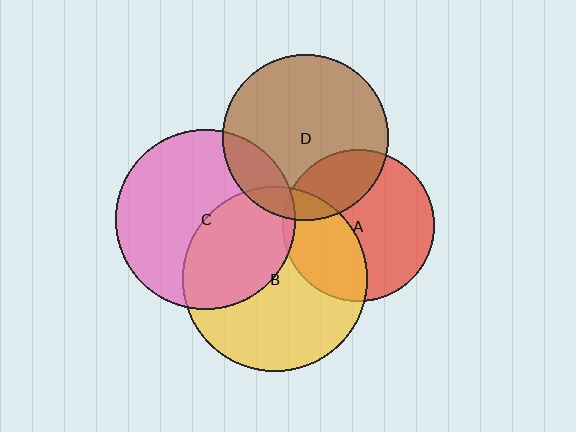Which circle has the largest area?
Circle B (yellow).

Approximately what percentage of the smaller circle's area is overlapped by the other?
Approximately 5%.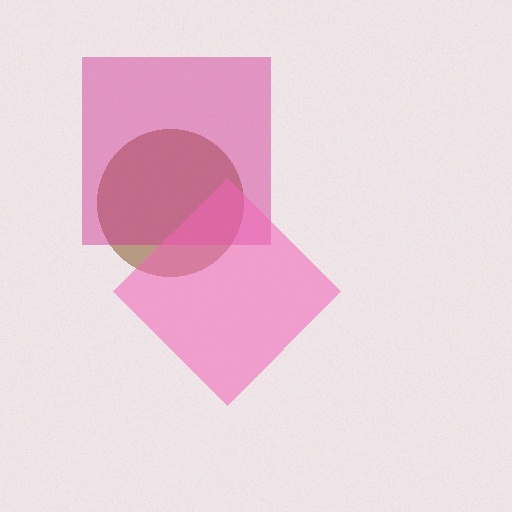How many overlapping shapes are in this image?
There are 3 overlapping shapes in the image.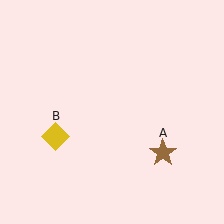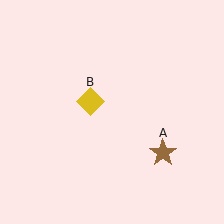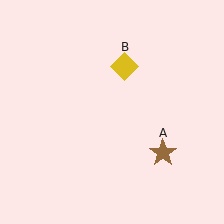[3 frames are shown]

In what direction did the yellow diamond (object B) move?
The yellow diamond (object B) moved up and to the right.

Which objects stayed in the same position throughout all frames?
Brown star (object A) remained stationary.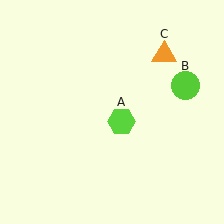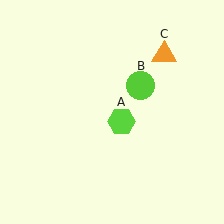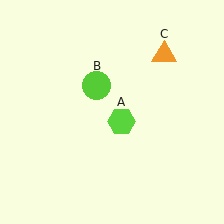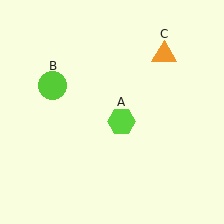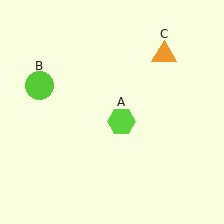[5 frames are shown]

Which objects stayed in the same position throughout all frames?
Lime hexagon (object A) and orange triangle (object C) remained stationary.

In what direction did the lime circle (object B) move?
The lime circle (object B) moved left.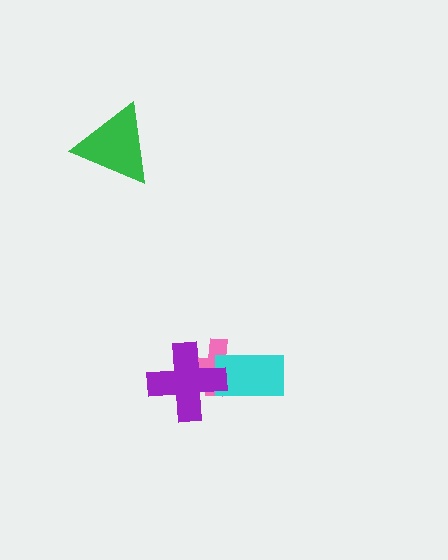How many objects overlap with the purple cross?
2 objects overlap with the purple cross.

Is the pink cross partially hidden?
Yes, it is partially covered by another shape.